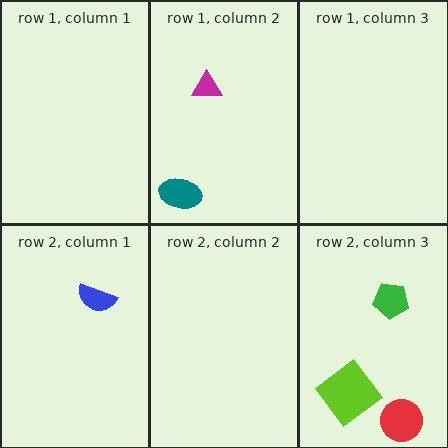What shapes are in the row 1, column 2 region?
The teal ellipse, the magenta triangle.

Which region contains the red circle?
The row 2, column 3 region.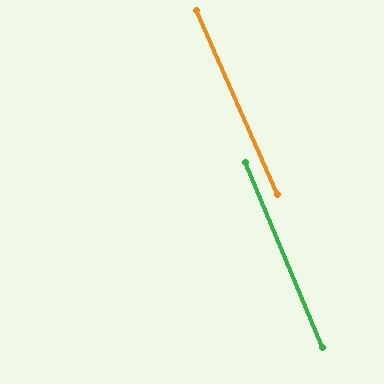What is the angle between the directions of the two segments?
Approximately 1 degree.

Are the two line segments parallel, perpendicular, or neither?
Parallel — their directions differ by only 0.9°.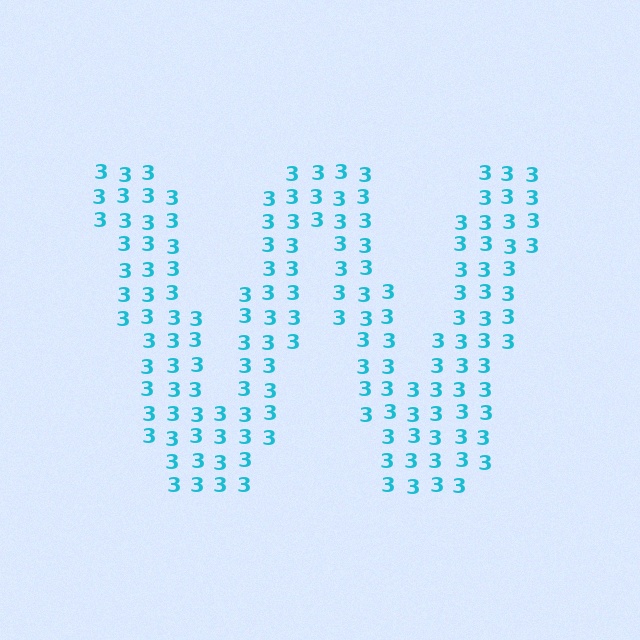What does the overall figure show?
The overall figure shows the letter W.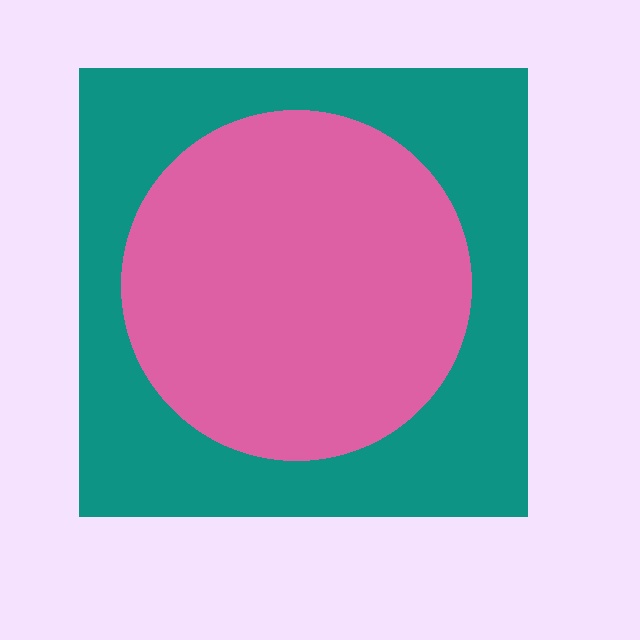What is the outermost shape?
The teal square.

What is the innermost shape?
The pink circle.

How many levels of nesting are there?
2.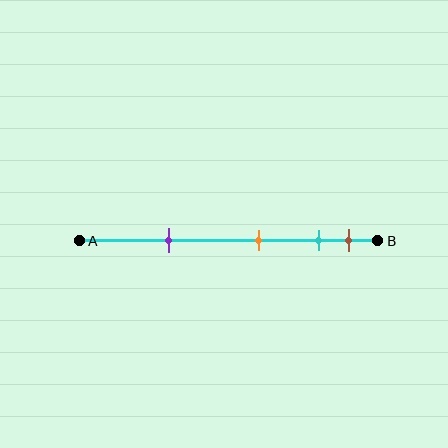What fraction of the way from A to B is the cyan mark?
The cyan mark is approximately 80% (0.8) of the way from A to B.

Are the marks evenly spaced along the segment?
No, the marks are not evenly spaced.